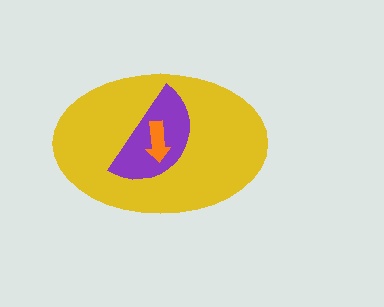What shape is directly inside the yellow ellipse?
The purple semicircle.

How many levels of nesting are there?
3.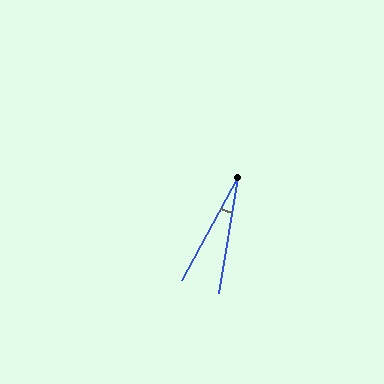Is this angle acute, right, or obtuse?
It is acute.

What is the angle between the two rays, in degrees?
Approximately 19 degrees.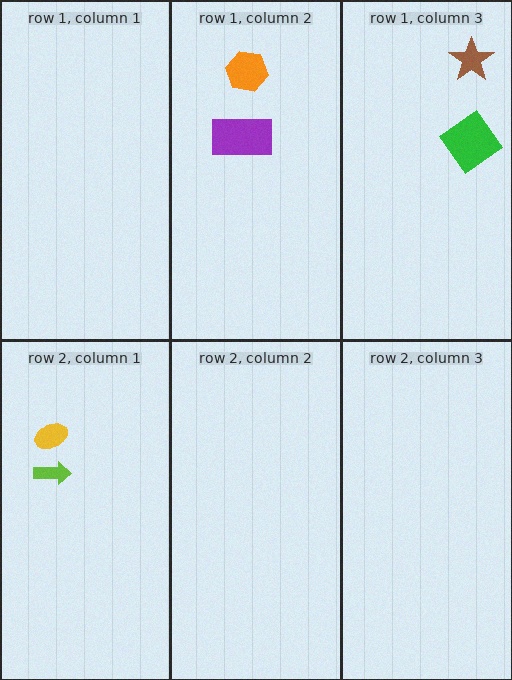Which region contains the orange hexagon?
The row 1, column 2 region.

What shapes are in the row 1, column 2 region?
The orange hexagon, the purple rectangle.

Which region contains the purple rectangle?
The row 1, column 2 region.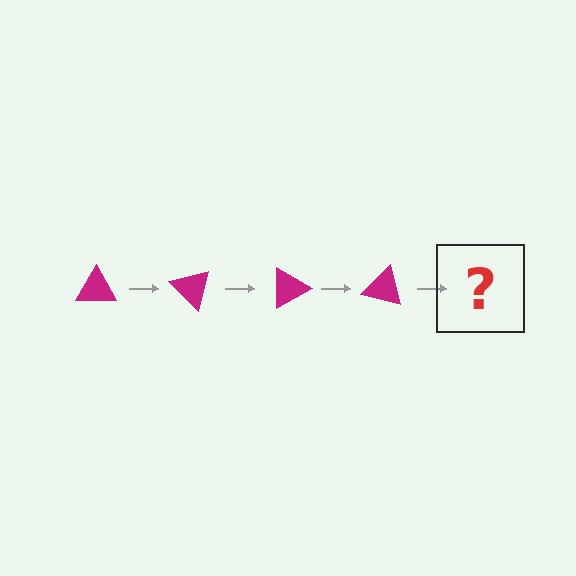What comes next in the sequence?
The next element should be a magenta triangle rotated 180 degrees.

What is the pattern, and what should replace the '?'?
The pattern is that the triangle rotates 45 degrees each step. The '?' should be a magenta triangle rotated 180 degrees.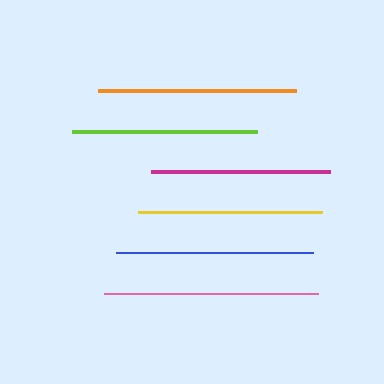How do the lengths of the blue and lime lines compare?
The blue and lime lines are approximately the same length.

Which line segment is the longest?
The pink line is the longest at approximately 213 pixels.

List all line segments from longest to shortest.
From longest to shortest: pink, orange, blue, lime, yellow, magenta.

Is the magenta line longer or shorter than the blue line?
The blue line is longer than the magenta line.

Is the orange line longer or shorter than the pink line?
The pink line is longer than the orange line.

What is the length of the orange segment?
The orange segment is approximately 197 pixels long.